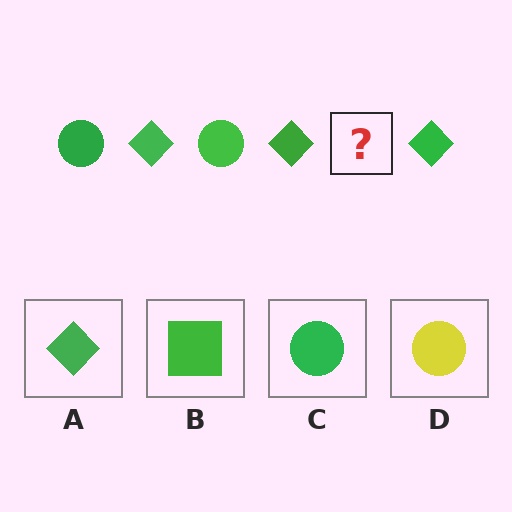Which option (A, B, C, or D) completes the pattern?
C.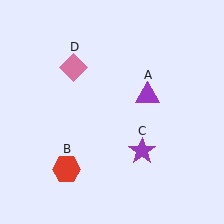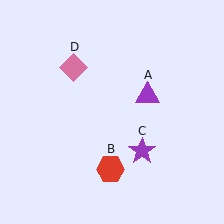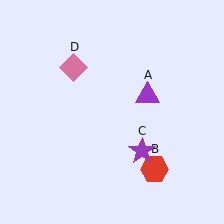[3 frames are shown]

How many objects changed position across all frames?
1 object changed position: red hexagon (object B).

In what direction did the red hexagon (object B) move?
The red hexagon (object B) moved right.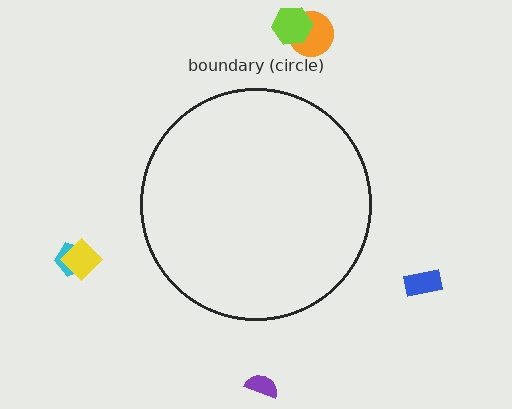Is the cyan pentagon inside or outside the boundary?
Outside.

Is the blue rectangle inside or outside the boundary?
Outside.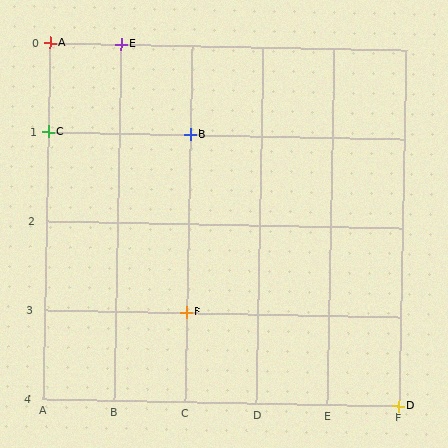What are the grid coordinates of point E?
Point E is at grid coordinates (B, 0).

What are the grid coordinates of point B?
Point B is at grid coordinates (C, 1).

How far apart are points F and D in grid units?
Points F and D are 3 columns and 1 row apart (about 3.2 grid units diagonally).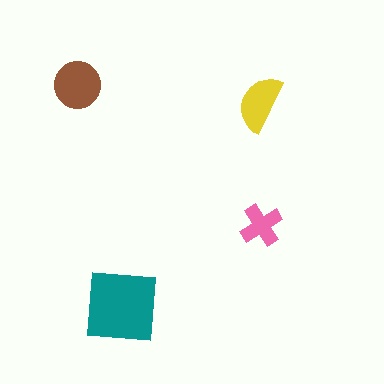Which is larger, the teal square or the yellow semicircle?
The teal square.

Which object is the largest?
The teal square.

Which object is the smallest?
The pink cross.